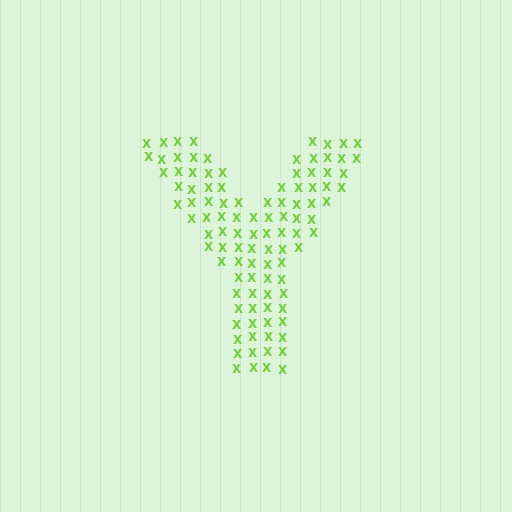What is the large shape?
The large shape is the letter Y.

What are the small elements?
The small elements are letter X's.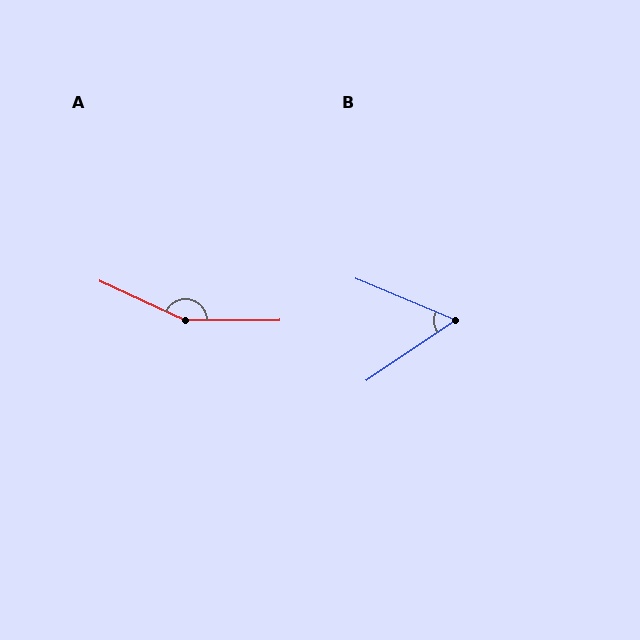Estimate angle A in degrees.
Approximately 155 degrees.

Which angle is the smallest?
B, at approximately 57 degrees.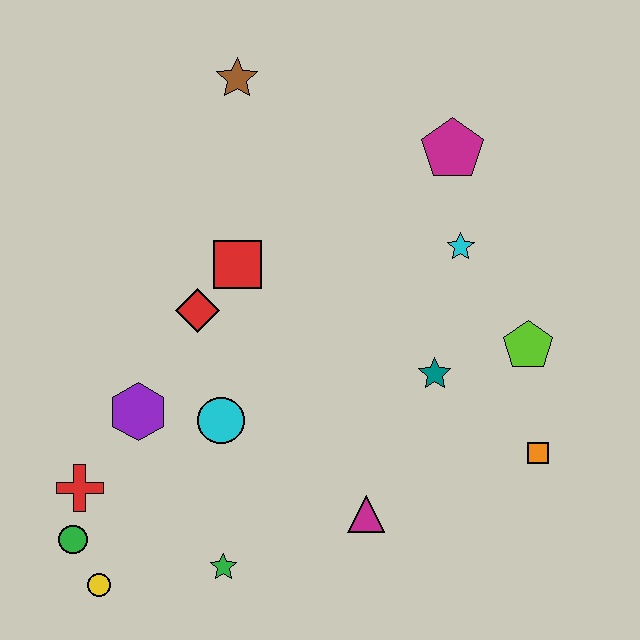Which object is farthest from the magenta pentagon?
The yellow circle is farthest from the magenta pentagon.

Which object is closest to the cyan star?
The magenta pentagon is closest to the cyan star.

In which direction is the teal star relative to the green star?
The teal star is to the right of the green star.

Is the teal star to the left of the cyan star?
Yes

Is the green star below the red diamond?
Yes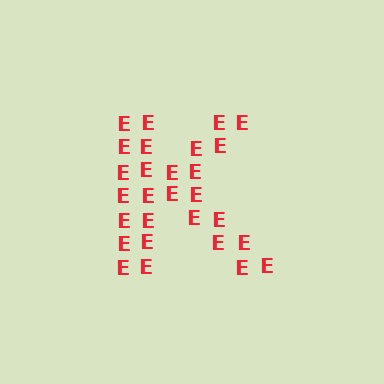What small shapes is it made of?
It is made of small letter E's.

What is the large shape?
The large shape is the letter K.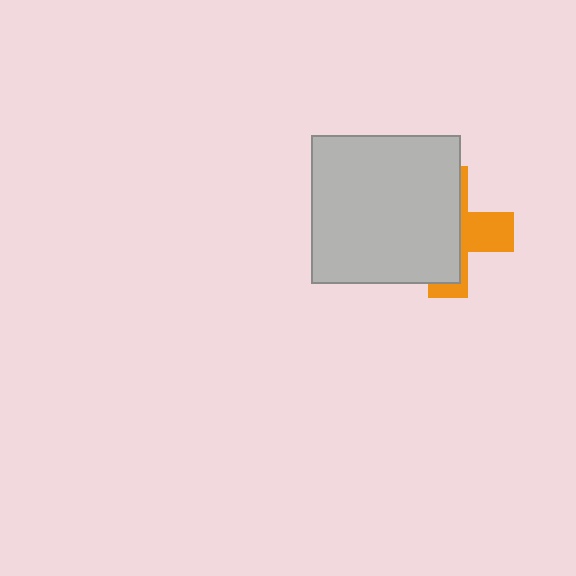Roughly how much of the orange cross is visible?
A small part of it is visible (roughly 35%).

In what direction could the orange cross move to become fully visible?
The orange cross could move right. That would shift it out from behind the light gray square entirely.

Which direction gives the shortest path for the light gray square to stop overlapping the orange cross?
Moving left gives the shortest separation.